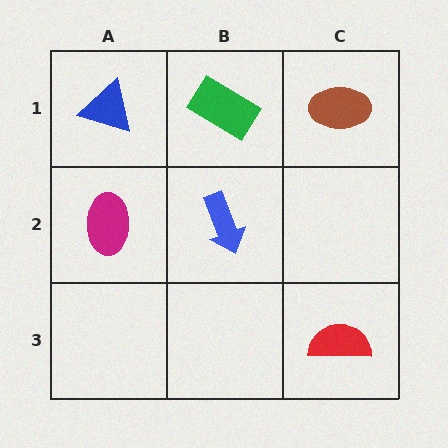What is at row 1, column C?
A brown ellipse.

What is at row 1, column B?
A green rectangle.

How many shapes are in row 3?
1 shape.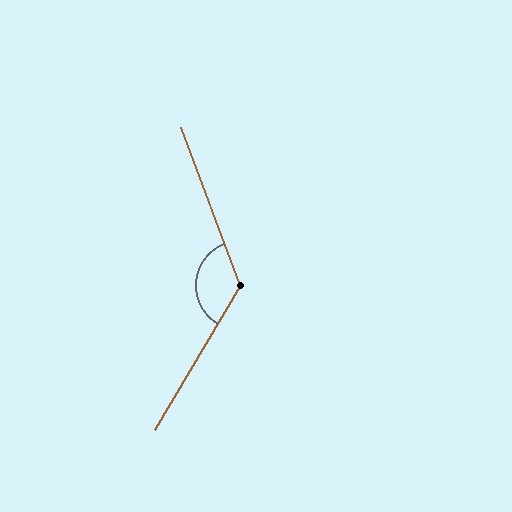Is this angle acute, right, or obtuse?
It is obtuse.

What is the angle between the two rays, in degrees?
Approximately 129 degrees.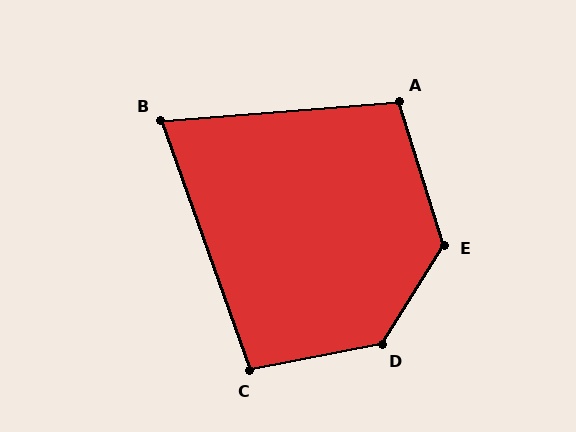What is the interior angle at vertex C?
Approximately 98 degrees (obtuse).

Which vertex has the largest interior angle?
D, at approximately 133 degrees.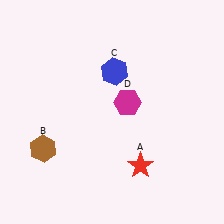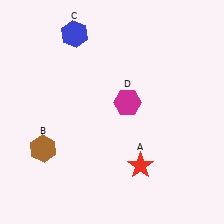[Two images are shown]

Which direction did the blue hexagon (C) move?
The blue hexagon (C) moved left.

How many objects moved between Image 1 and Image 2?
1 object moved between the two images.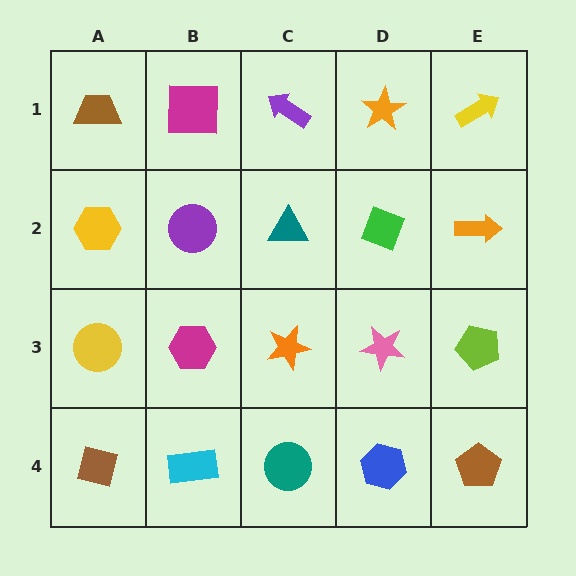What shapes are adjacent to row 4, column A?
A yellow circle (row 3, column A), a cyan rectangle (row 4, column B).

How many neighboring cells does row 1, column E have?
2.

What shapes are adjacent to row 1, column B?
A purple circle (row 2, column B), a brown trapezoid (row 1, column A), a purple arrow (row 1, column C).